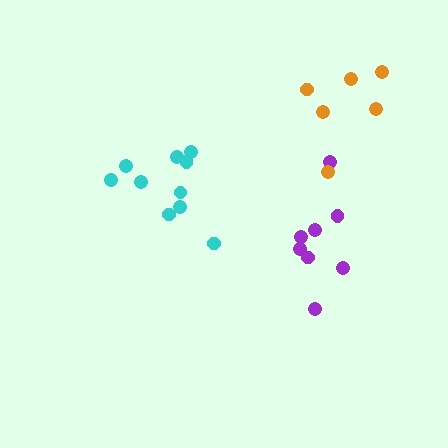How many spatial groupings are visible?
There are 3 spatial groupings.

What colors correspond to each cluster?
The clusters are colored: cyan, purple, orange.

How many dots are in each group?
Group 1: 10 dots, Group 2: 8 dots, Group 3: 6 dots (24 total).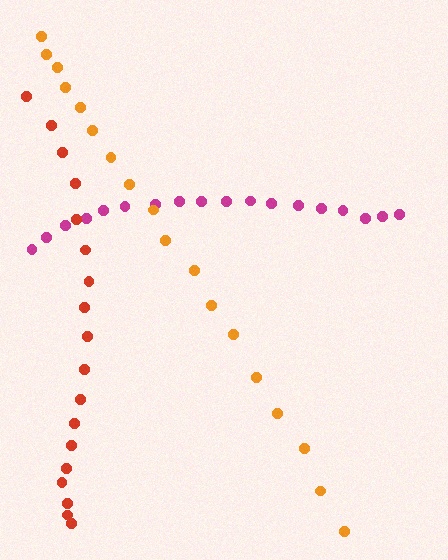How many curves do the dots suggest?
There are 3 distinct paths.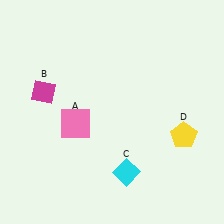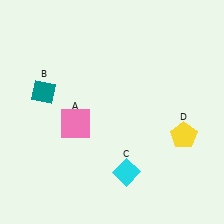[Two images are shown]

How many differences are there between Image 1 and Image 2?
There is 1 difference between the two images.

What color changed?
The diamond (B) changed from magenta in Image 1 to teal in Image 2.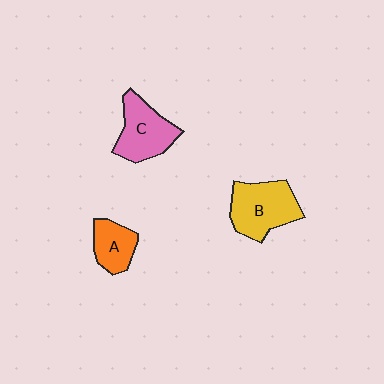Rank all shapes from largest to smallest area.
From largest to smallest: B (yellow), C (pink), A (orange).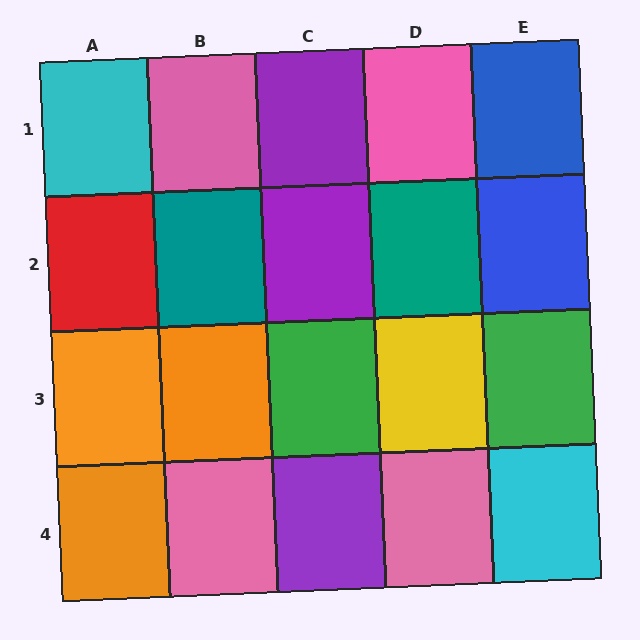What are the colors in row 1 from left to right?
Cyan, pink, purple, pink, blue.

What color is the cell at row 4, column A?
Orange.